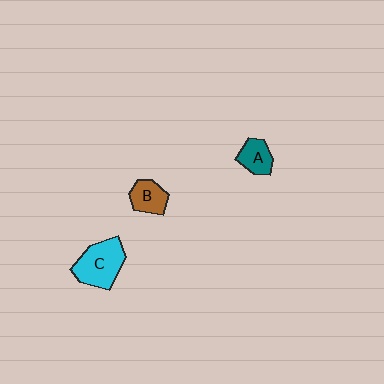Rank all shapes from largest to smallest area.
From largest to smallest: C (cyan), B (brown), A (teal).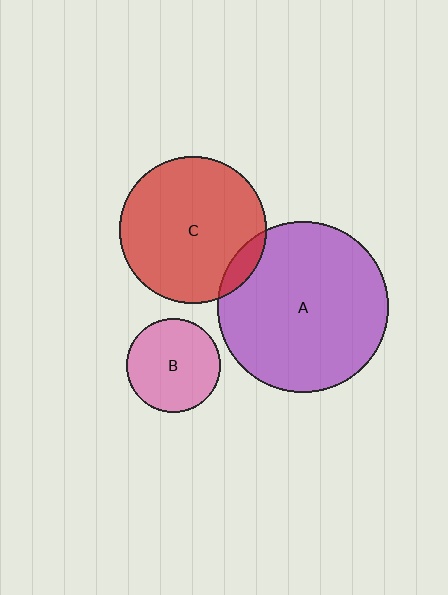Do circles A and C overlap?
Yes.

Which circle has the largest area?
Circle A (purple).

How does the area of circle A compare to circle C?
Approximately 1.4 times.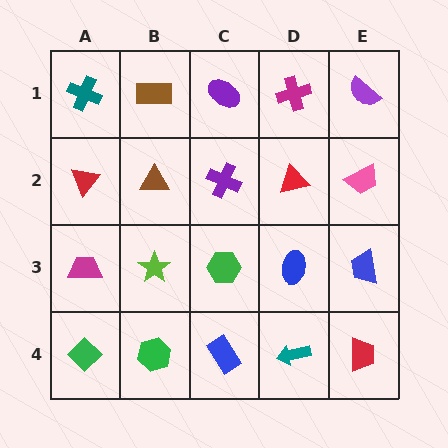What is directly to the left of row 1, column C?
A brown rectangle.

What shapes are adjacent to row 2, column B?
A brown rectangle (row 1, column B), a lime star (row 3, column B), a red triangle (row 2, column A), a purple cross (row 2, column C).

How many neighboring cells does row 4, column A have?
2.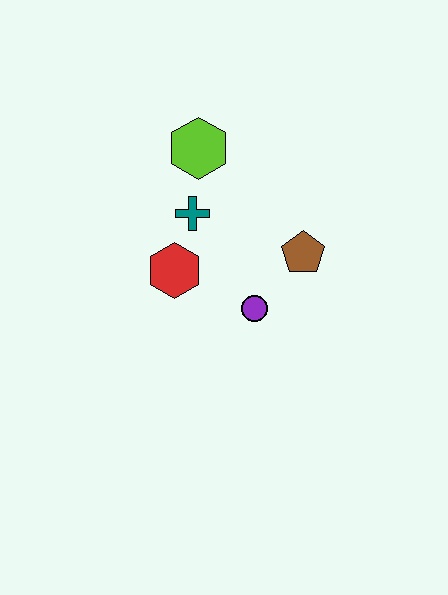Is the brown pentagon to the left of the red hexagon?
No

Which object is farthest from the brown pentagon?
The lime hexagon is farthest from the brown pentagon.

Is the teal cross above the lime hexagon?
No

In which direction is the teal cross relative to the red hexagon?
The teal cross is above the red hexagon.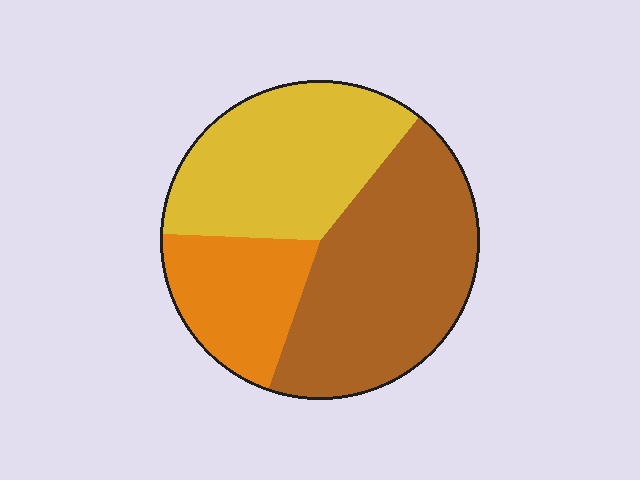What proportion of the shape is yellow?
Yellow takes up between a quarter and a half of the shape.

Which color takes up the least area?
Orange, at roughly 20%.